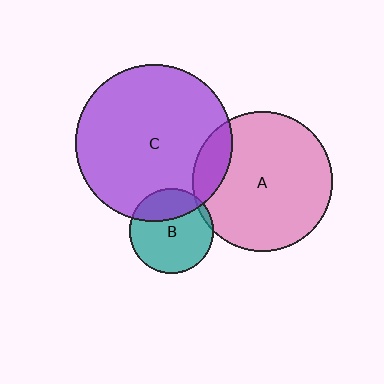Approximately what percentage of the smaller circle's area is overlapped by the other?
Approximately 5%.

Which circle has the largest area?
Circle C (purple).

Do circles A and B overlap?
Yes.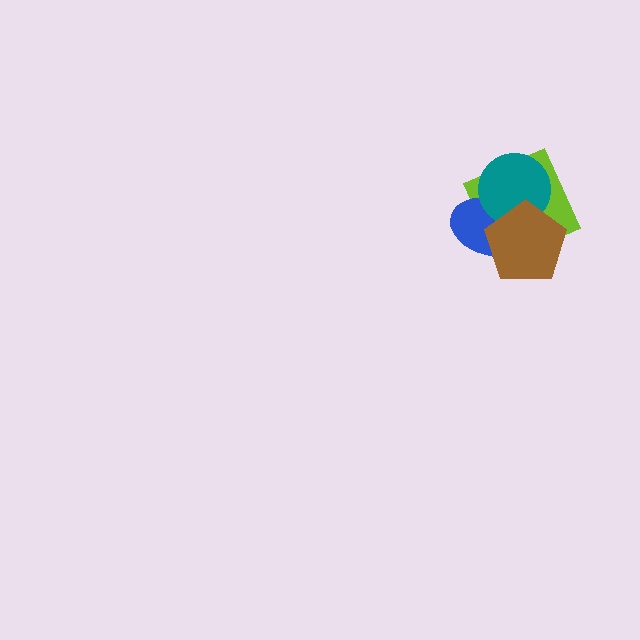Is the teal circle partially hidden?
Yes, it is partially covered by another shape.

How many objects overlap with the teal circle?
3 objects overlap with the teal circle.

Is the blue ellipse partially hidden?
Yes, it is partially covered by another shape.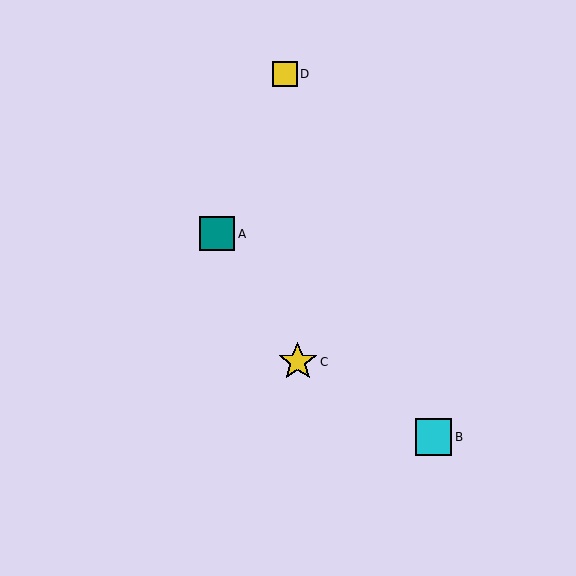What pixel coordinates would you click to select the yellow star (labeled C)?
Click at (298, 362) to select the yellow star C.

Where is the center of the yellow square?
The center of the yellow square is at (285, 74).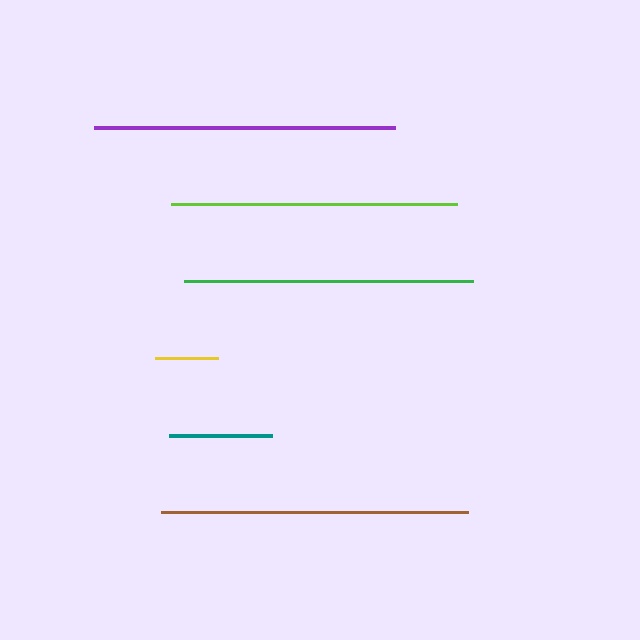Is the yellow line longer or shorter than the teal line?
The teal line is longer than the yellow line.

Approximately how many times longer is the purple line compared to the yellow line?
The purple line is approximately 4.8 times the length of the yellow line.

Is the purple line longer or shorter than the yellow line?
The purple line is longer than the yellow line.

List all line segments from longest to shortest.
From longest to shortest: brown, purple, green, lime, teal, yellow.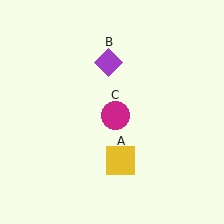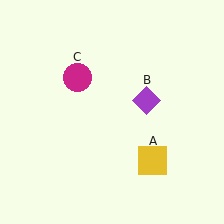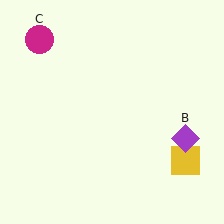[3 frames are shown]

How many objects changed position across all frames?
3 objects changed position: yellow square (object A), purple diamond (object B), magenta circle (object C).